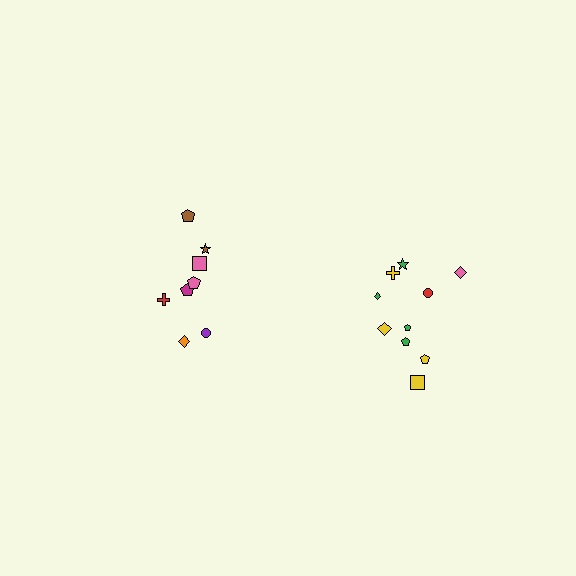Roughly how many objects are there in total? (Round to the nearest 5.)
Roughly 20 objects in total.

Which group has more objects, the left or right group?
The right group.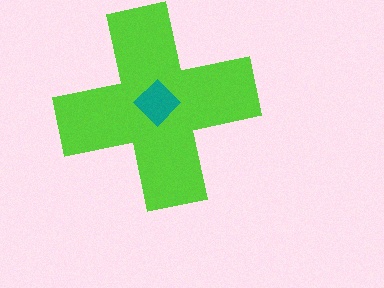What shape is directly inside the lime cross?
The teal diamond.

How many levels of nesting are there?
2.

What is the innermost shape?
The teal diamond.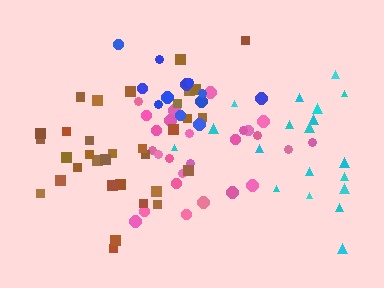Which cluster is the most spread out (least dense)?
Cyan.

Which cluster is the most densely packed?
Pink.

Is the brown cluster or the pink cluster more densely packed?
Pink.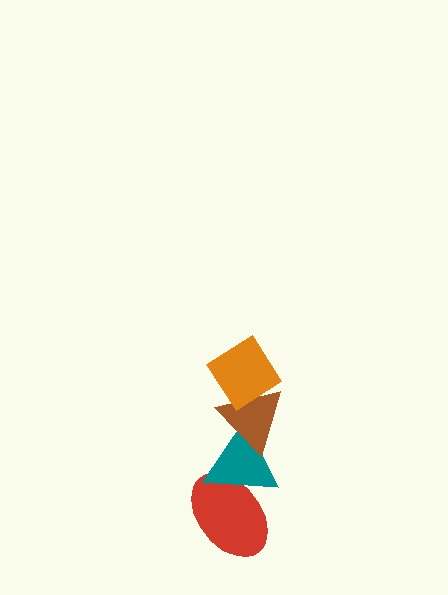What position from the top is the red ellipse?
The red ellipse is 4th from the top.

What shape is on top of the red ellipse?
The teal triangle is on top of the red ellipse.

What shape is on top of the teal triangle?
The brown triangle is on top of the teal triangle.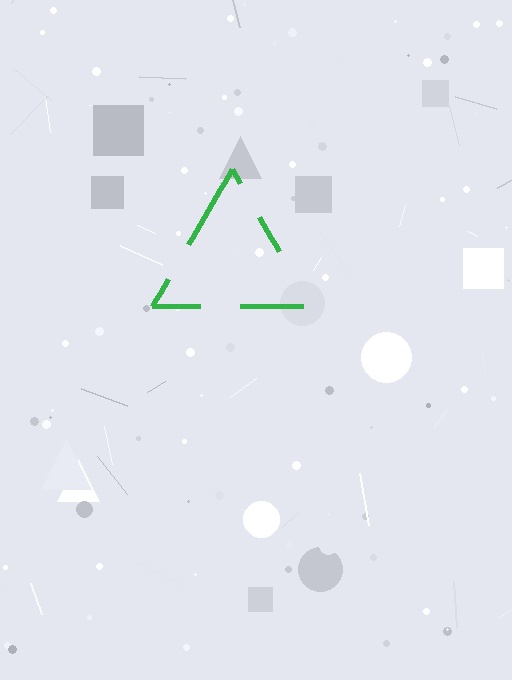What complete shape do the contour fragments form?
The contour fragments form a triangle.